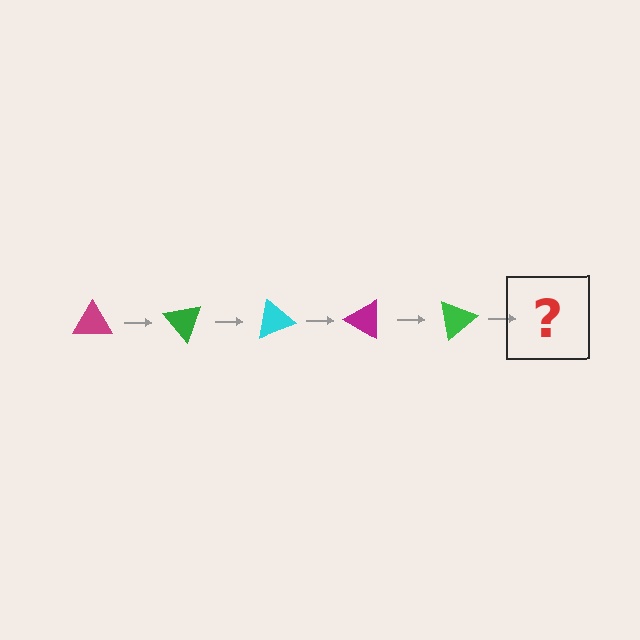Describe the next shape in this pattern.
It should be a cyan triangle, rotated 250 degrees from the start.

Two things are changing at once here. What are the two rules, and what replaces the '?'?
The two rules are that it rotates 50 degrees each step and the color cycles through magenta, green, and cyan. The '?' should be a cyan triangle, rotated 250 degrees from the start.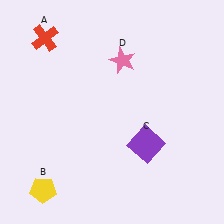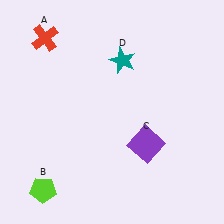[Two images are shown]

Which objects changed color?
B changed from yellow to lime. D changed from pink to teal.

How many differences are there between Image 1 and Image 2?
There are 2 differences between the two images.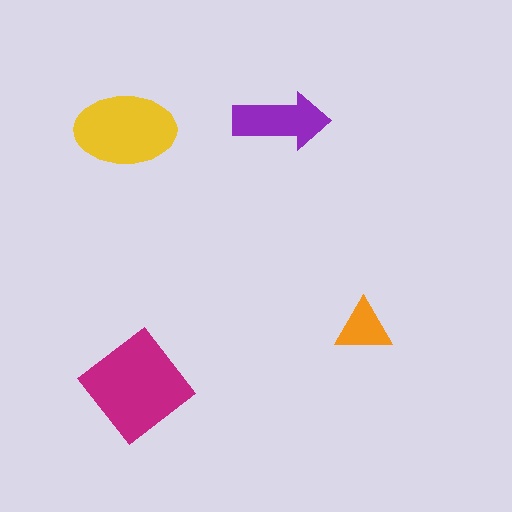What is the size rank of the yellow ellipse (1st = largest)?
2nd.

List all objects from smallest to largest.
The orange triangle, the purple arrow, the yellow ellipse, the magenta diamond.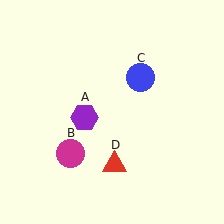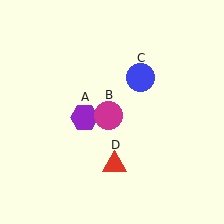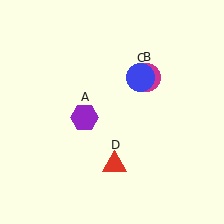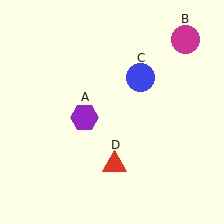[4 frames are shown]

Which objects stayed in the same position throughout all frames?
Purple hexagon (object A) and blue circle (object C) and red triangle (object D) remained stationary.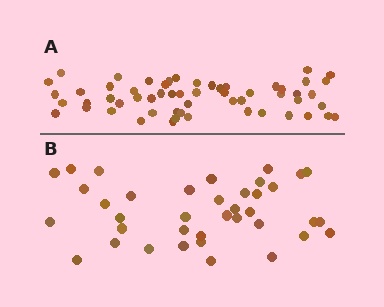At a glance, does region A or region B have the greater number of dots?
Region A (the top region) has more dots.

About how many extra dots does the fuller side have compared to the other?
Region A has approximately 20 more dots than region B.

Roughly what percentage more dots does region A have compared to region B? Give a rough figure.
About 50% more.